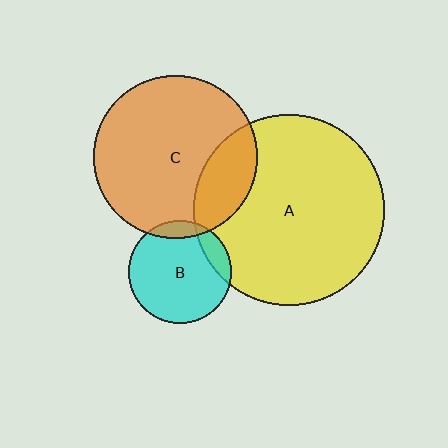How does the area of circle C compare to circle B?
Approximately 2.5 times.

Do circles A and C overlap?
Yes.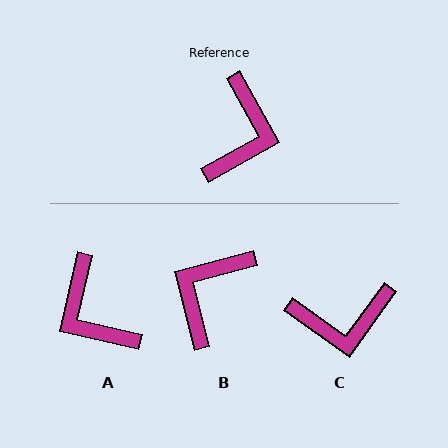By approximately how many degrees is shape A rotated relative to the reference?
Approximately 132 degrees clockwise.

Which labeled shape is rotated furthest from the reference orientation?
B, about 165 degrees away.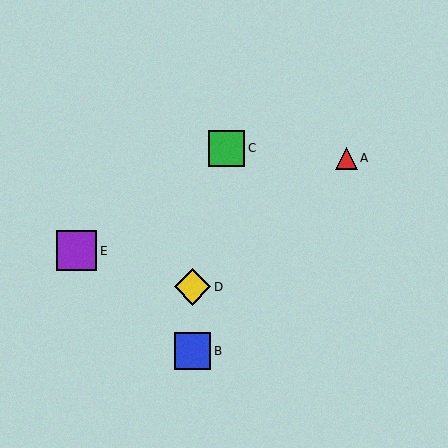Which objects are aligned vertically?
Objects B, D are aligned vertically.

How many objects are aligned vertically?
2 objects (B, D) are aligned vertically.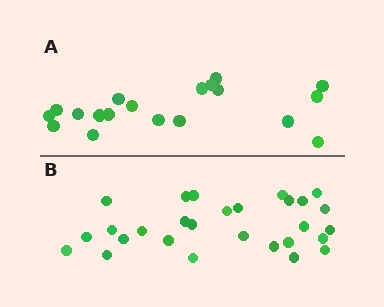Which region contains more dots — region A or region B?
Region B (the bottom region) has more dots.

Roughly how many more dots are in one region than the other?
Region B has roughly 8 or so more dots than region A.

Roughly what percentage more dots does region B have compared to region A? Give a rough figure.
About 45% more.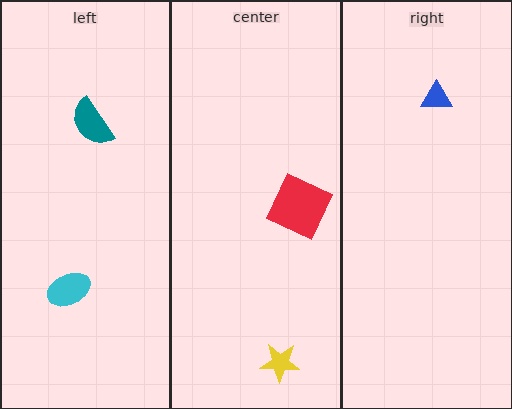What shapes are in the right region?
The blue triangle.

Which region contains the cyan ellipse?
The left region.